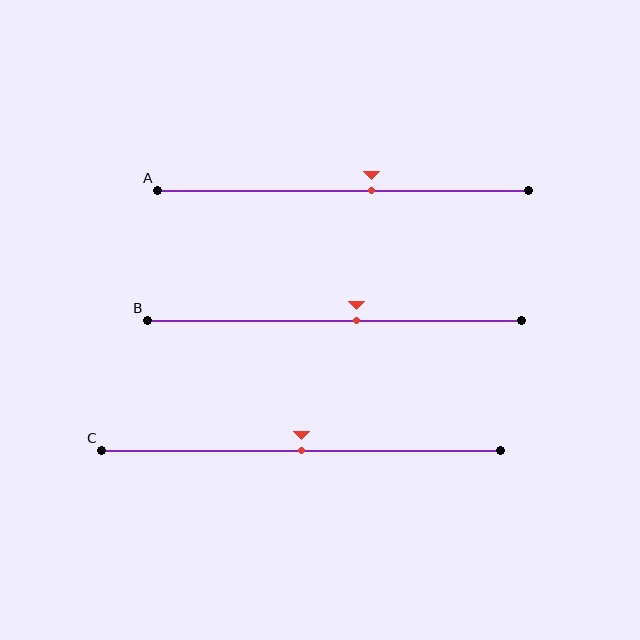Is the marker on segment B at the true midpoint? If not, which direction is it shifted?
No, the marker on segment B is shifted to the right by about 6% of the segment length.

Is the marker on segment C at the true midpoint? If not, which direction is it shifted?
Yes, the marker on segment C is at the true midpoint.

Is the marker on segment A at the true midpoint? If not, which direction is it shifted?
No, the marker on segment A is shifted to the right by about 8% of the segment length.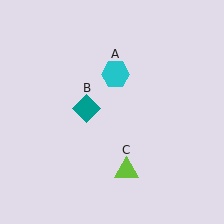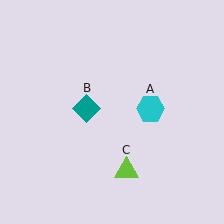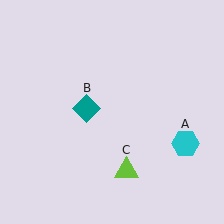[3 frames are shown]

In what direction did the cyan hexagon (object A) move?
The cyan hexagon (object A) moved down and to the right.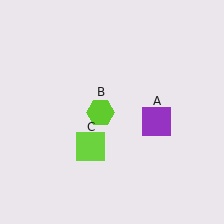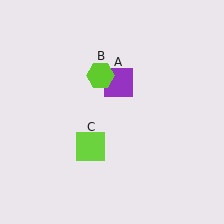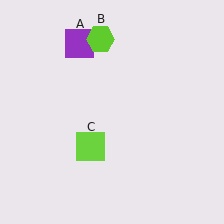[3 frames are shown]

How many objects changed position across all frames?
2 objects changed position: purple square (object A), lime hexagon (object B).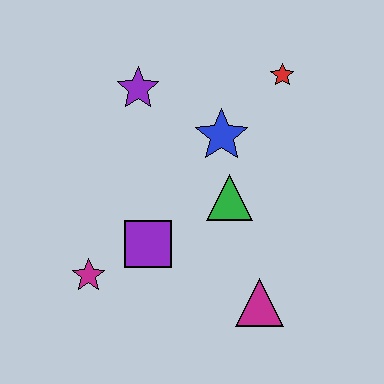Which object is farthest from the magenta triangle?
The purple star is farthest from the magenta triangle.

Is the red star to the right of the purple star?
Yes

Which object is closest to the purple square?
The magenta star is closest to the purple square.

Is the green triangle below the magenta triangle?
No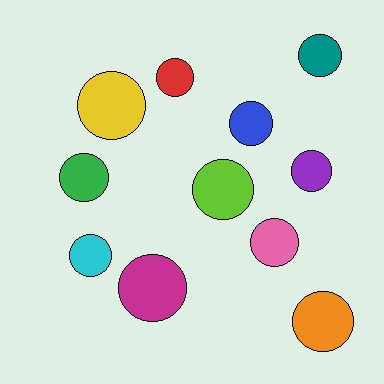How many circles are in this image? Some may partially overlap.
There are 11 circles.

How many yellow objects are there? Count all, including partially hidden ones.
There is 1 yellow object.